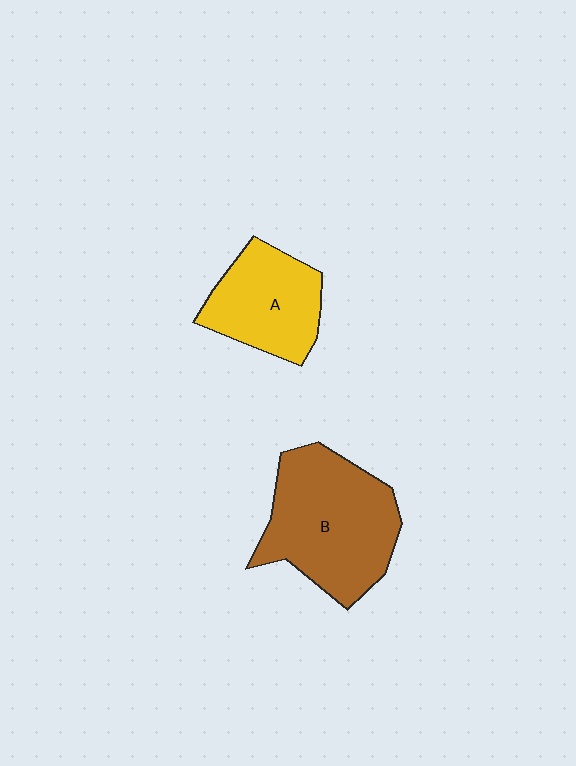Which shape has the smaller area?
Shape A (yellow).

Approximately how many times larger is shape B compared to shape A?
Approximately 1.5 times.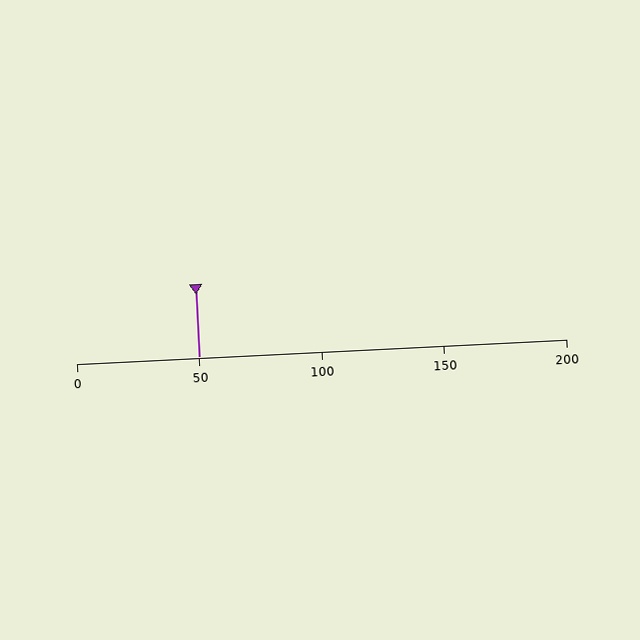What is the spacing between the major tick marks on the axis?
The major ticks are spaced 50 apart.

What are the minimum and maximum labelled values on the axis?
The axis runs from 0 to 200.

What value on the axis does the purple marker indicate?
The marker indicates approximately 50.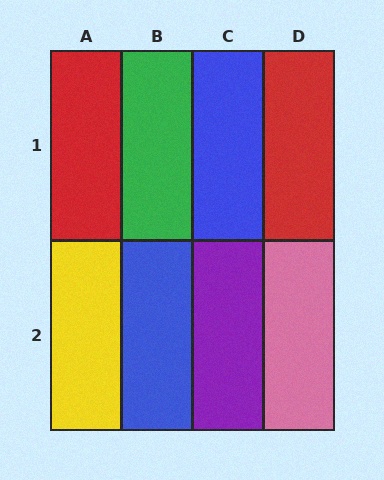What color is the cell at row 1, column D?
Red.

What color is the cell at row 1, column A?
Red.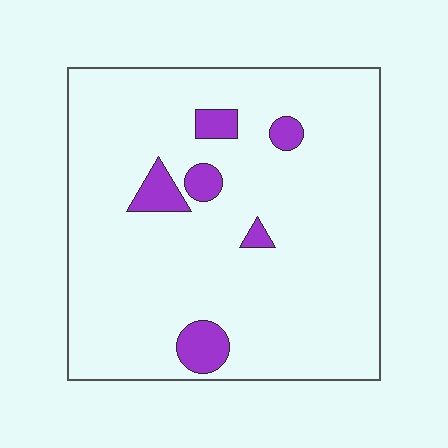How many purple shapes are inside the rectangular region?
6.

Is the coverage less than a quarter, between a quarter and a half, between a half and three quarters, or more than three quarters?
Less than a quarter.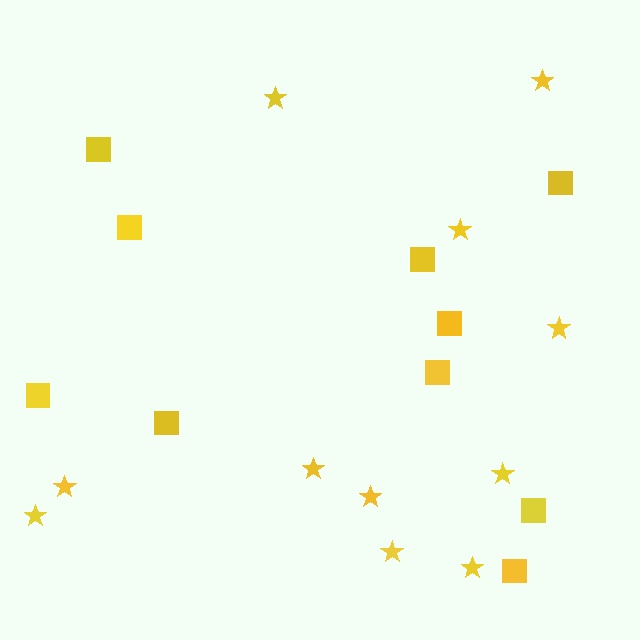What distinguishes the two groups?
There are 2 groups: one group of squares (10) and one group of stars (11).